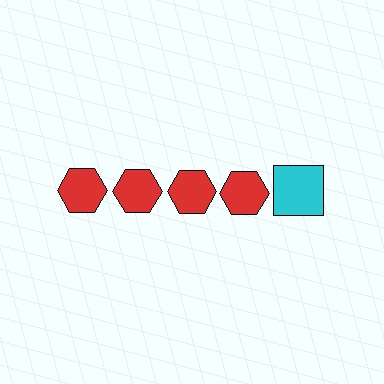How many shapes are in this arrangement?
There are 5 shapes arranged in a grid pattern.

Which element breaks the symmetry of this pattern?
The cyan square in the top row, rightmost column breaks the symmetry. All other shapes are red hexagons.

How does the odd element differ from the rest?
It differs in both color (cyan instead of red) and shape (square instead of hexagon).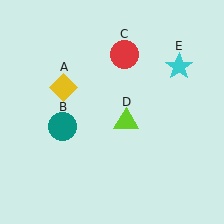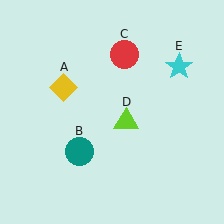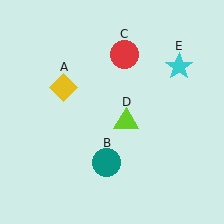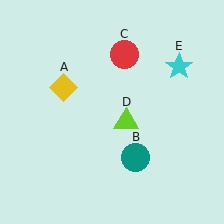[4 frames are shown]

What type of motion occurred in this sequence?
The teal circle (object B) rotated counterclockwise around the center of the scene.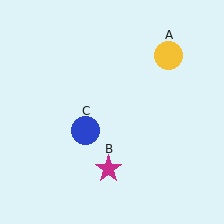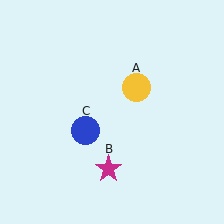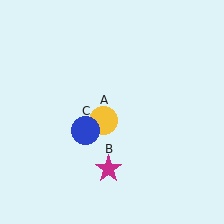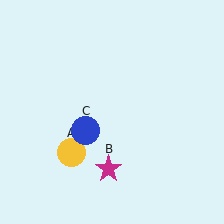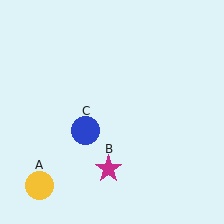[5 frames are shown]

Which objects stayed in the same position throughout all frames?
Magenta star (object B) and blue circle (object C) remained stationary.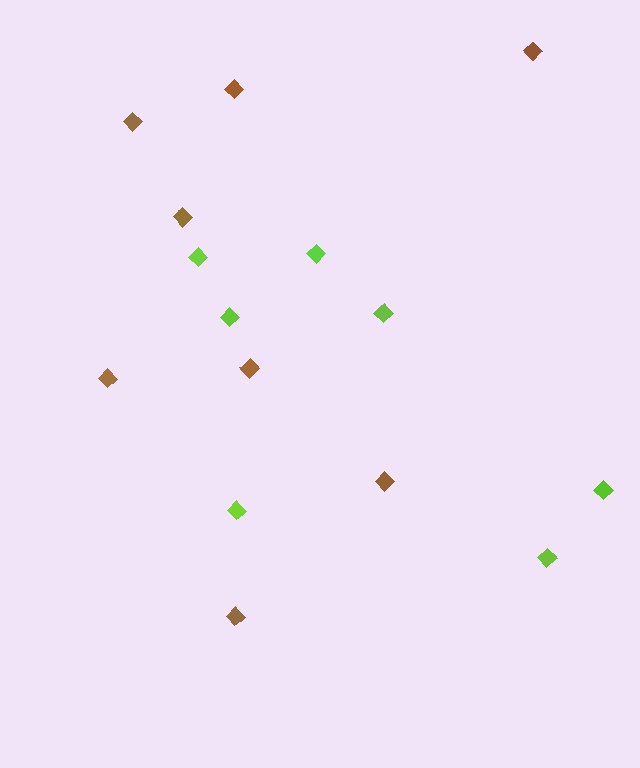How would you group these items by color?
There are 2 groups: one group of brown diamonds (8) and one group of lime diamonds (7).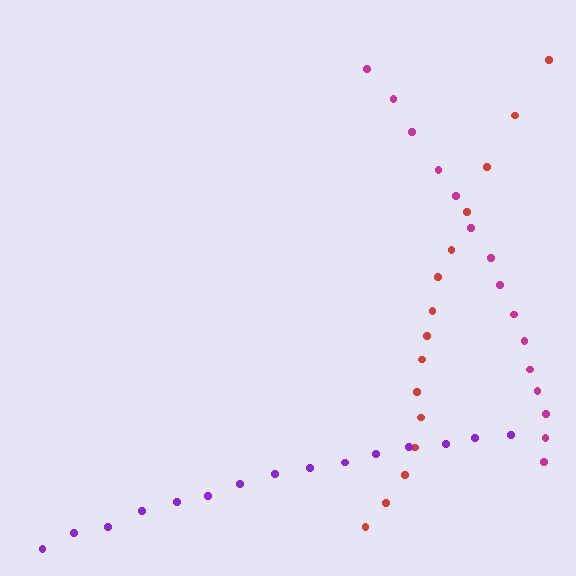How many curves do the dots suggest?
There are 3 distinct paths.